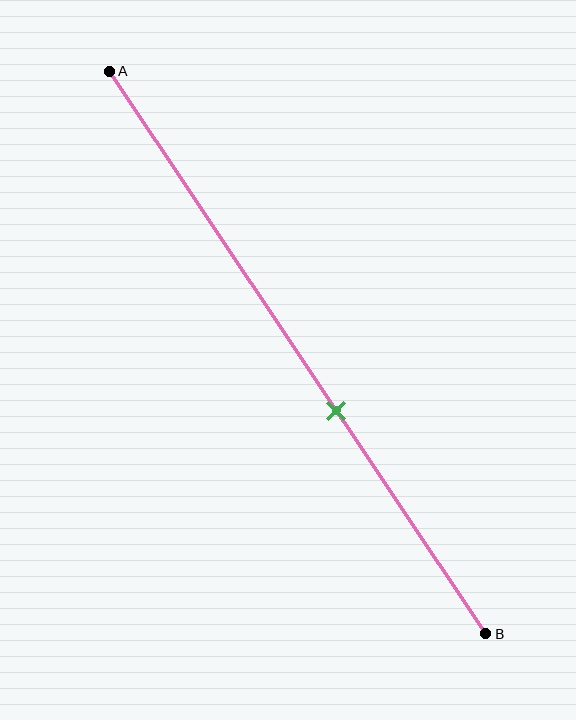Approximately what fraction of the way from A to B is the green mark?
The green mark is approximately 60% of the way from A to B.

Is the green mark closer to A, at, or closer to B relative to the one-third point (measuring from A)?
The green mark is closer to point B than the one-third point of segment AB.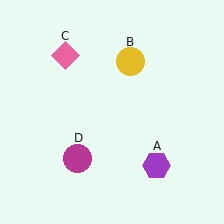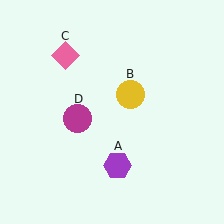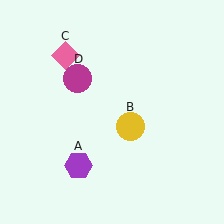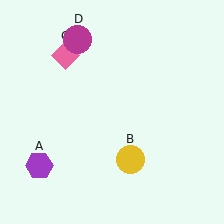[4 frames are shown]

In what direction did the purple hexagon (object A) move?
The purple hexagon (object A) moved left.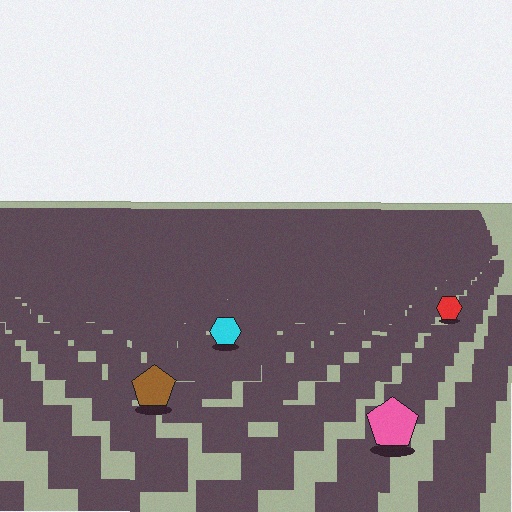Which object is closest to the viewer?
The pink pentagon is closest. The texture marks near it are larger and more spread out.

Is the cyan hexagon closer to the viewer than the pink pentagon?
No. The pink pentagon is closer — you can tell from the texture gradient: the ground texture is coarser near it.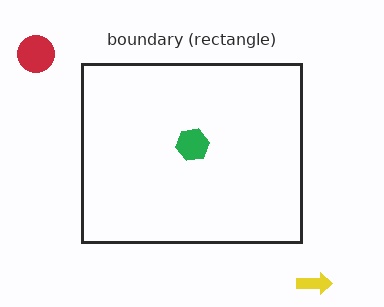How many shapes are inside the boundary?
1 inside, 2 outside.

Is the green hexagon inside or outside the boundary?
Inside.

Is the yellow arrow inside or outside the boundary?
Outside.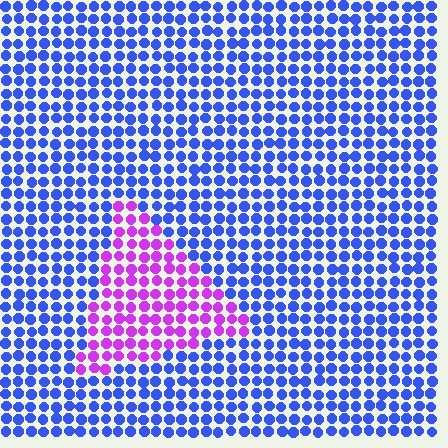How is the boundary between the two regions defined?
The boundary is defined purely by a slight shift in hue (about 62 degrees). Spacing, size, and orientation are identical on both sides.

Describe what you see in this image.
The image is filled with small blue elements in a uniform arrangement. A triangle-shaped region is visible where the elements are tinted to a slightly different hue, forming a subtle color boundary.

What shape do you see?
I see a triangle.